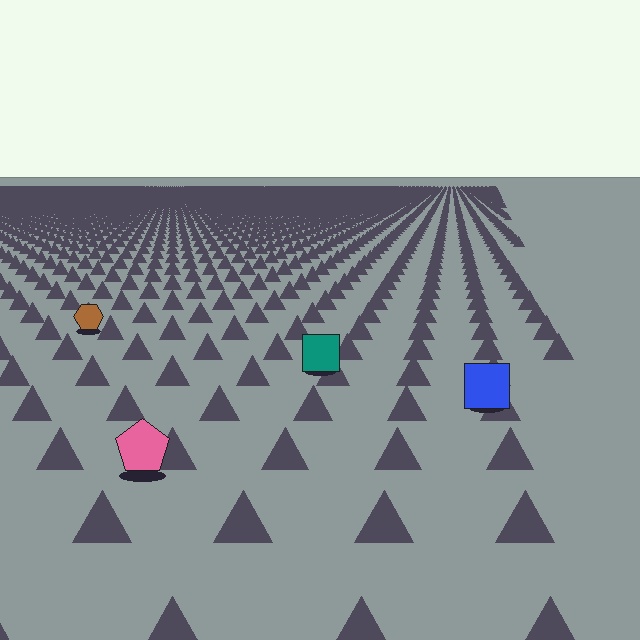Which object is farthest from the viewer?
The brown hexagon is farthest from the viewer. It appears smaller and the ground texture around it is denser.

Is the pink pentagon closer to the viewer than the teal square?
Yes. The pink pentagon is closer — you can tell from the texture gradient: the ground texture is coarser near it.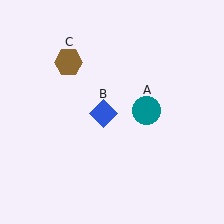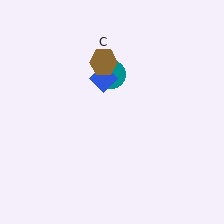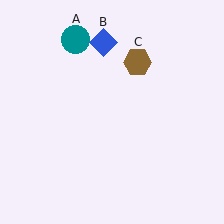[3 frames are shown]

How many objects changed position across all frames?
3 objects changed position: teal circle (object A), blue diamond (object B), brown hexagon (object C).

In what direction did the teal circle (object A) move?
The teal circle (object A) moved up and to the left.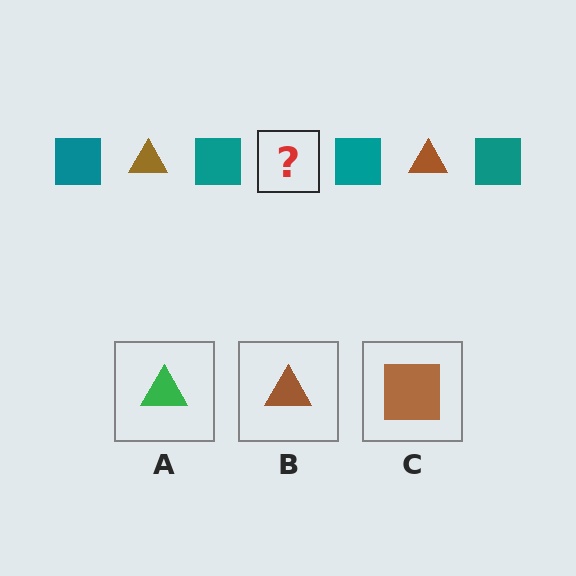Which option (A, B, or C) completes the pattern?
B.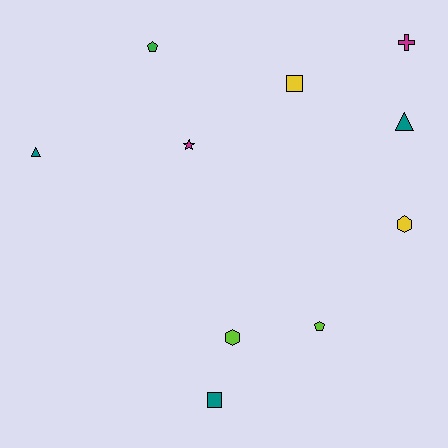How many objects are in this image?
There are 10 objects.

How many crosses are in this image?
There is 1 cross.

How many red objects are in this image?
There are no red objects.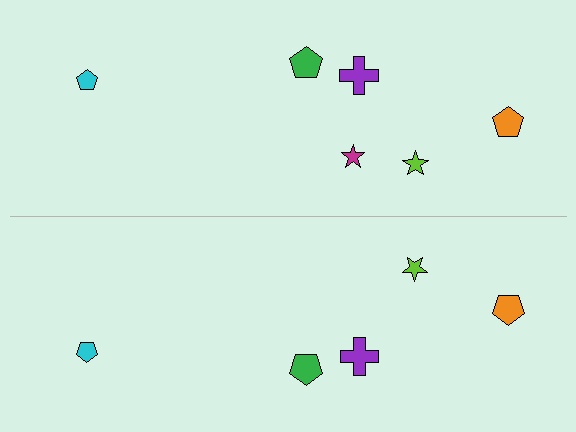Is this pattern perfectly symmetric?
No, the pattern is not perfectly symmetric. A magenta star is missing from the bottom side.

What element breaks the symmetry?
A magenta star is missing from the bottom side.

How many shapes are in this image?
There are 11 shapes in this image.